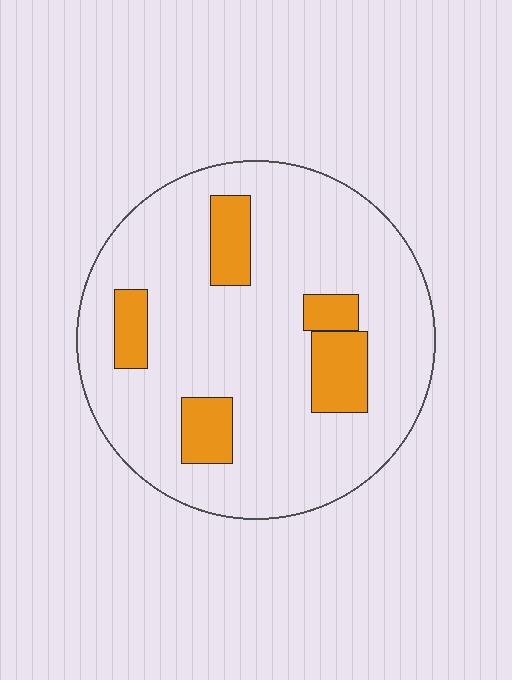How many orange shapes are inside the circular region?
5.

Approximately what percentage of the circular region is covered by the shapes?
Approximately 15%.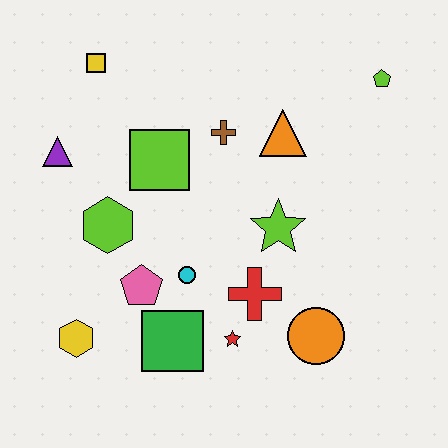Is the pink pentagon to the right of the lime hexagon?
Yes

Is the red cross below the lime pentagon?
Yes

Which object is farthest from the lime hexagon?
The lime pentagon is farthest from the lime hexagon.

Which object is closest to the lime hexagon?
The pink pentagon is closest to the lime hexagon.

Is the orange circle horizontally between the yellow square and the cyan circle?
No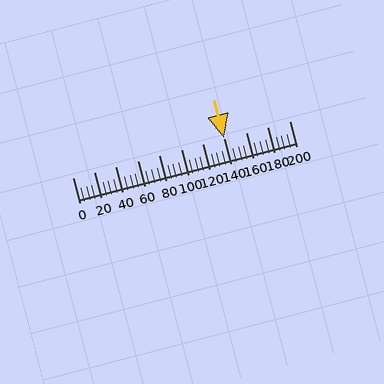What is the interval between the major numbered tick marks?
The major tick marks are spaced 20 units apart.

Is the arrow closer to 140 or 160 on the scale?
The arrow is closer to 140.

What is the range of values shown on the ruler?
The ruler shows values from 0 to 200.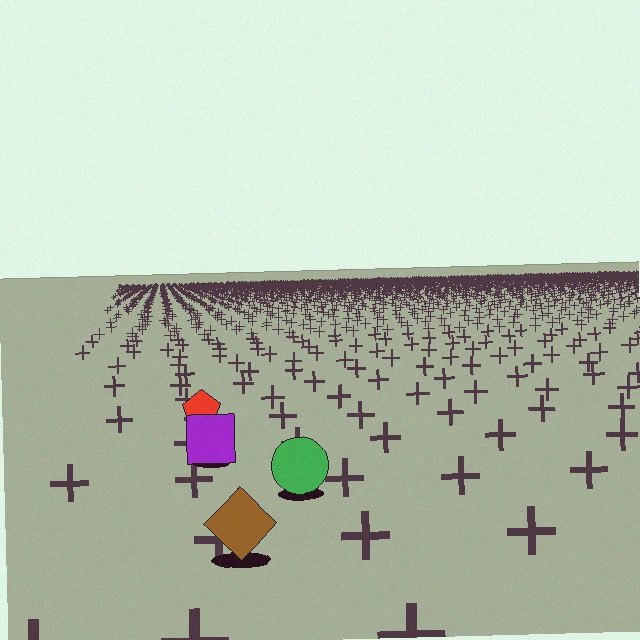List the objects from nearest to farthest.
From nearest to farthest: the brown diamond, the green circle, the purple square, the red pentagon.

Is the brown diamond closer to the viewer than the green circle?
Yes. The brown diamond is closer — you can tell from the texture gradient: the ground texture is coarser near it.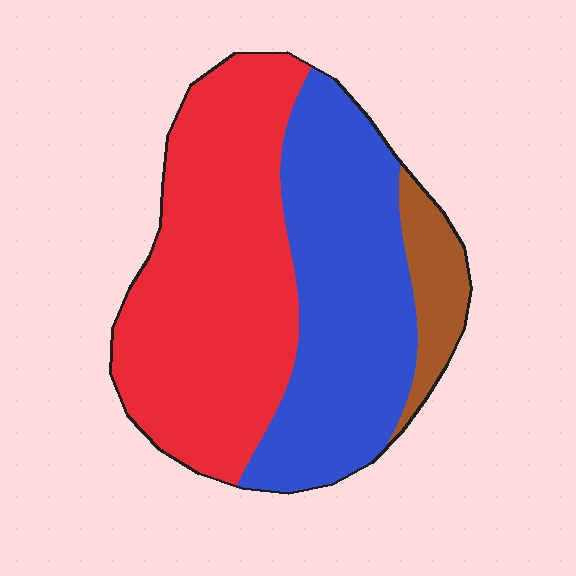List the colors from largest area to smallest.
From largest to smallest: red, blue, brown.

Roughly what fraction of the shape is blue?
Blue takes up about two fifths (2/5) of the shape.